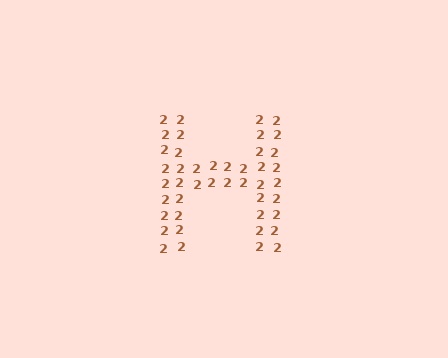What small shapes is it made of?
It is made of small digit 2's.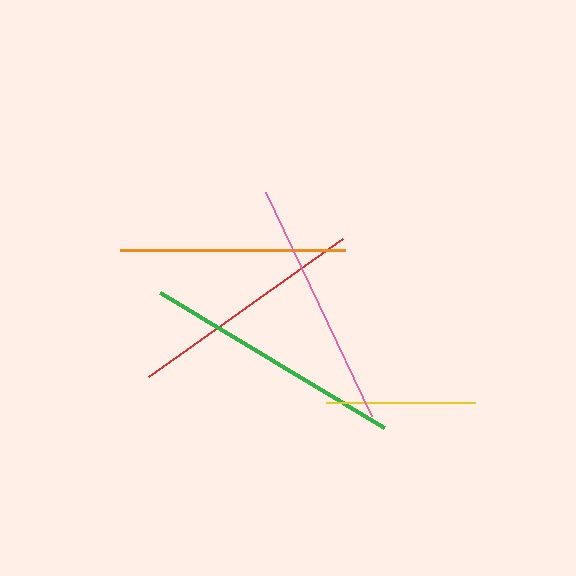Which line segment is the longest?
The green line is the longest at approximately 262 pixels.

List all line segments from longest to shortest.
From longest to shortest: green, pink, red, orange, yellow.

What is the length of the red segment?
The red segment is approximately 238 pixels long.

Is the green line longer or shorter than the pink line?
The green line is longer than the pink line.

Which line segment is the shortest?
The yellow line is the shortest at approximately 148 pixels.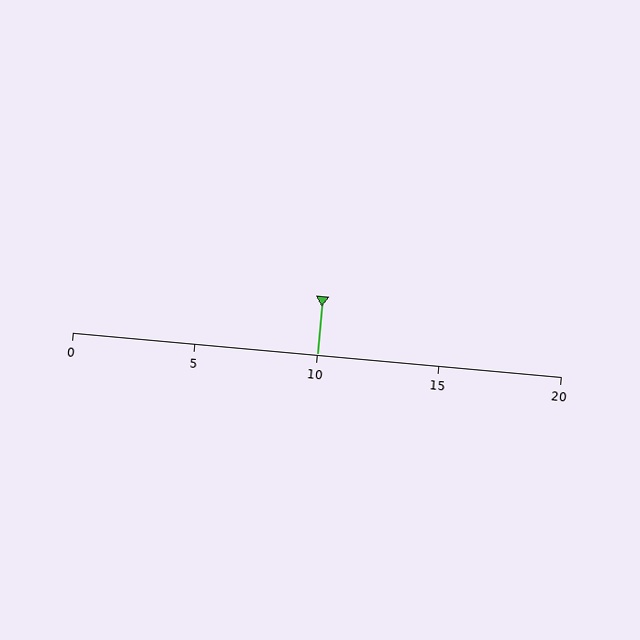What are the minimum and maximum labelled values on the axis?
The axis runs from 0 to 20.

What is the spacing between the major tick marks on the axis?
The major ticks are spaced 5 apart.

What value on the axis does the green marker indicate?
The marker indicates approximately 10.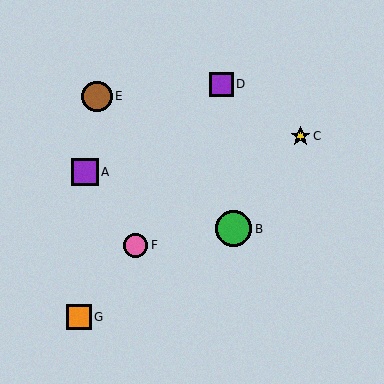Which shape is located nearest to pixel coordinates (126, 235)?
The pink circle (labeled F) at (136, 245) is nearest to that location.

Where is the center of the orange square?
The center of the orange square is at (79, 317).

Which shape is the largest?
The green circle (labeled B) is the largest.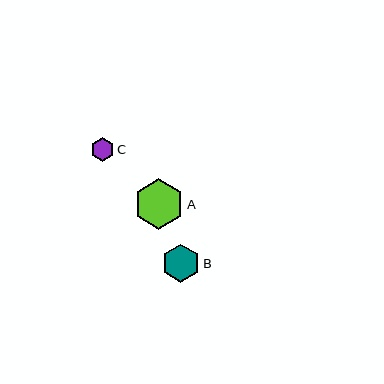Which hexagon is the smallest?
Hexagon C is the smallest with a size of approximately 23 pixels.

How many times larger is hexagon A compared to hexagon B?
Hexagon A is approximately 1.3 times the size of hexagon B.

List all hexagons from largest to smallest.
From largest to smallest: A, B, C.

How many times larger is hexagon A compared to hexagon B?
Hexagon A is approximately 1.3 times the size of hexagon B.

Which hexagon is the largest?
Hexagon A is the largest with a size of approximately 50 pixels.